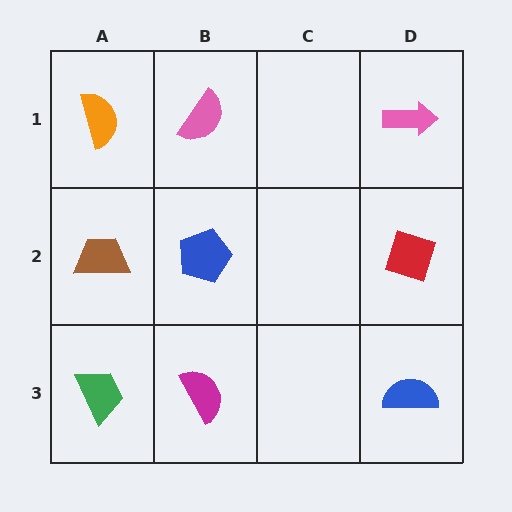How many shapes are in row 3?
3 shapes.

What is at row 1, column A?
An orange semicircle.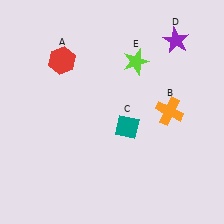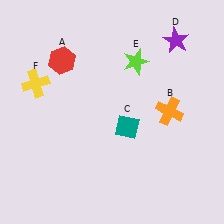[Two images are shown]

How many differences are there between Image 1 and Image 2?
There is 1 difference between the two images.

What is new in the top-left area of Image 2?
A yellow cross (F) was added in the top-left area of Image 2.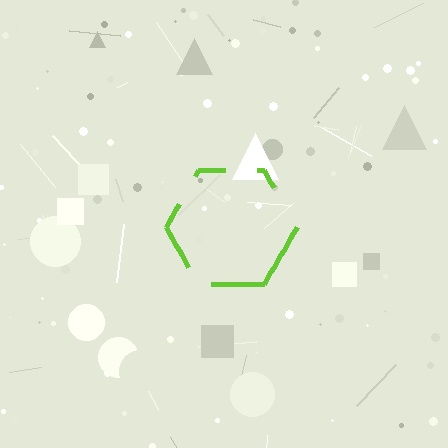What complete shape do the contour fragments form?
The contour fragments form a hexagon.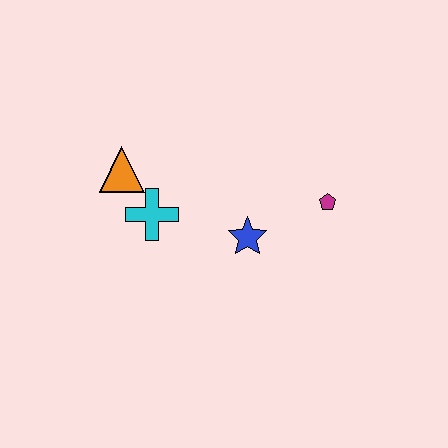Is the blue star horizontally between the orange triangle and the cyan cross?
No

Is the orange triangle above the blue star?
Yes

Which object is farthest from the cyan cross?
The magenta pentagon is farthest from the cyan cross.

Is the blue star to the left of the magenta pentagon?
Yes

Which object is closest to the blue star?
The magenta pentagon is closest to the blue star.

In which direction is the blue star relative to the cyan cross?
The blue star is to the right of the cyan cross.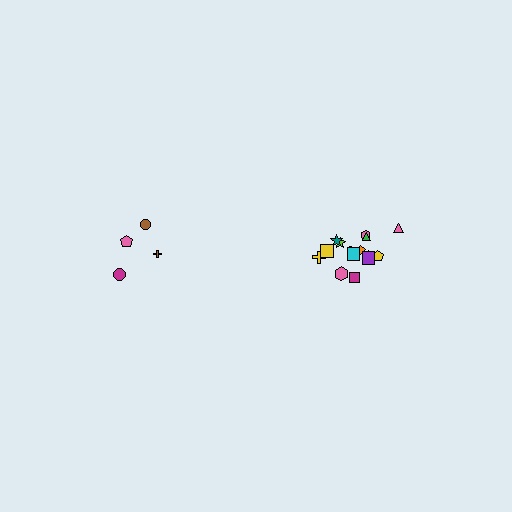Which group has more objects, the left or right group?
The right group.